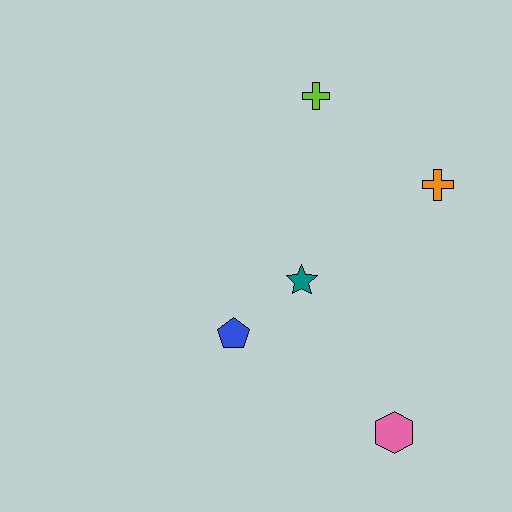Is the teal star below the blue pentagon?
No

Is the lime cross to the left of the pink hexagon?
Yes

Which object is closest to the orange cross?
The lime cross is closest to the orange cross.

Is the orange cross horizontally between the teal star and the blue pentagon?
No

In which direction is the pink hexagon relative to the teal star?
The pink hexagon is below the teal star.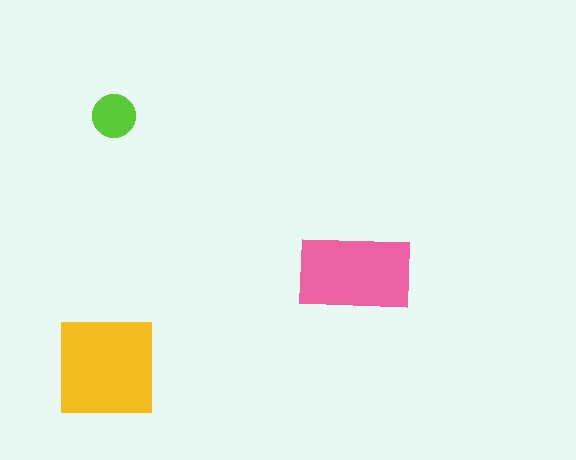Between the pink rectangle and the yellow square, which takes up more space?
The yellow square.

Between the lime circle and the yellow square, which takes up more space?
The yellow square.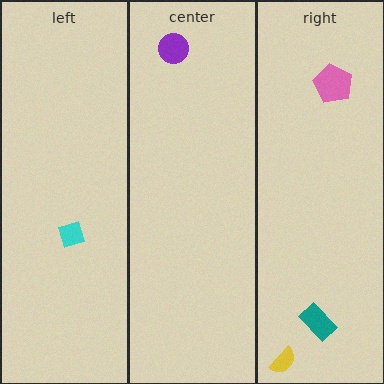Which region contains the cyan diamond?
The left region.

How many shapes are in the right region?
3.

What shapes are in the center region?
The purple circle.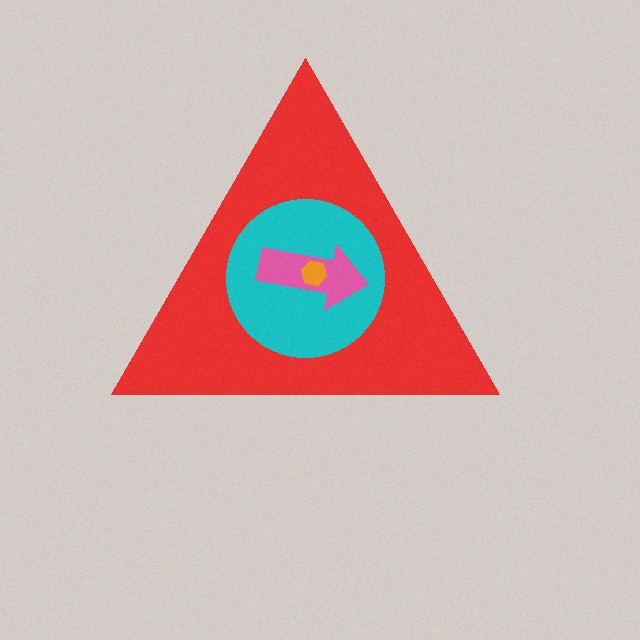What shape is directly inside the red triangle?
The cyan circle.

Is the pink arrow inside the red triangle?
Yes.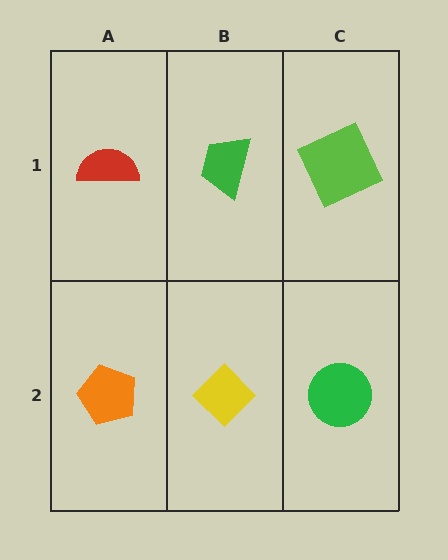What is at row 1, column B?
A green trapezoid.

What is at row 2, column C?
A green circle.